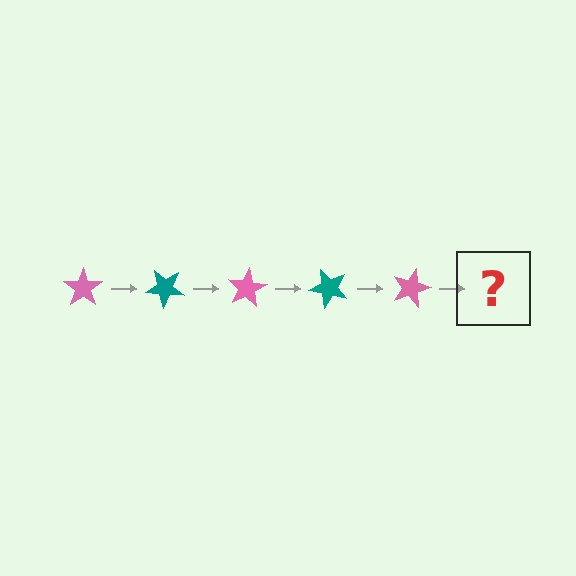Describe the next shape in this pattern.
It should be a teal star, rotated 200 degrees from the start.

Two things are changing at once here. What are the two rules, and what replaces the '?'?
The two rules are that it rotates 40 degrees each step and the color cycles through pink and teal. The '?' should be a teal star, rotated 200 degrees from the start.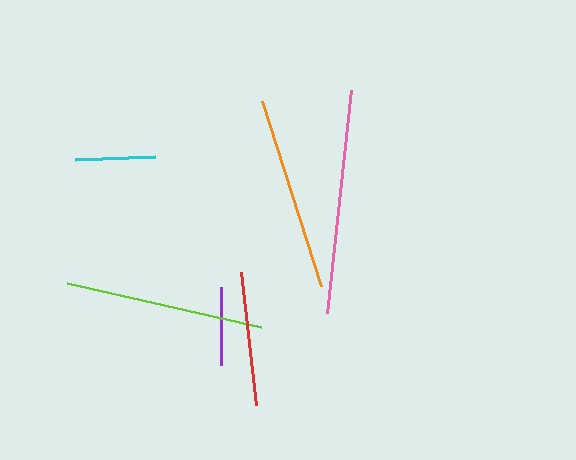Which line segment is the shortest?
The purple line is the shortest at approximately 78 pixels.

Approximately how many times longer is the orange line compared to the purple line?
The orange line is approximately 2.5 times the length of the purple line.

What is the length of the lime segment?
The lime segment is approximately 199 pixels long.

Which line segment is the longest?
The pink line is the longest at approximately 224 pixels.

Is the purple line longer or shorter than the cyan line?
The cyan line is longer than the purple line.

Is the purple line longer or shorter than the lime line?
The lime line is longer than the purple line.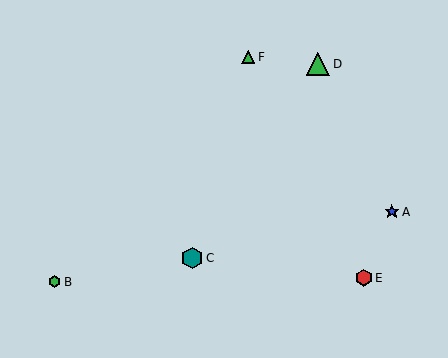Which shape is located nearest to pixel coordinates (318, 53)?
The green triangle (labeled D) at (318, 64) is nearest to that location.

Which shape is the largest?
The green triangle (labeled D) is the largest.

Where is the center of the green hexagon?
The center of the green hexagon is at (55, 282).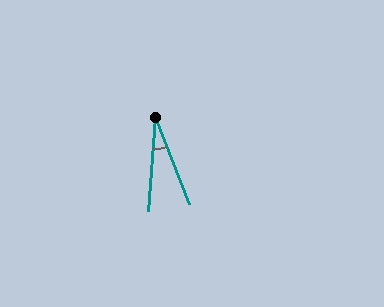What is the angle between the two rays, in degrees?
Approximately 26 degrees.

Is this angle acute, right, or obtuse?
It is acute.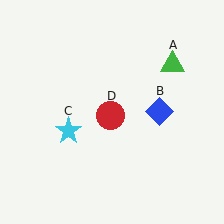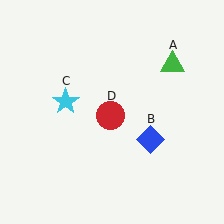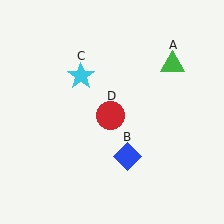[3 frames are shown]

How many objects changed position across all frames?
2 objects changed position: blue diamond (object B), cyan star (object C).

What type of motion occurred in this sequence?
The blue diamond (object B), cyan star (object C) rotated clockwise around the center of the scene.